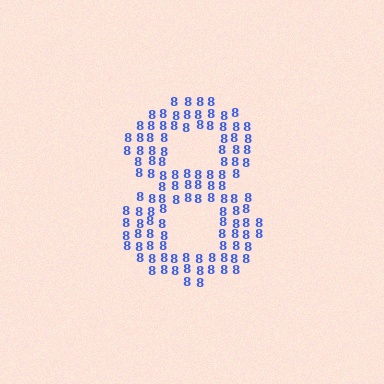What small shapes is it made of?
It is made of small digit 8's.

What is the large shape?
The large shape is the digit 8.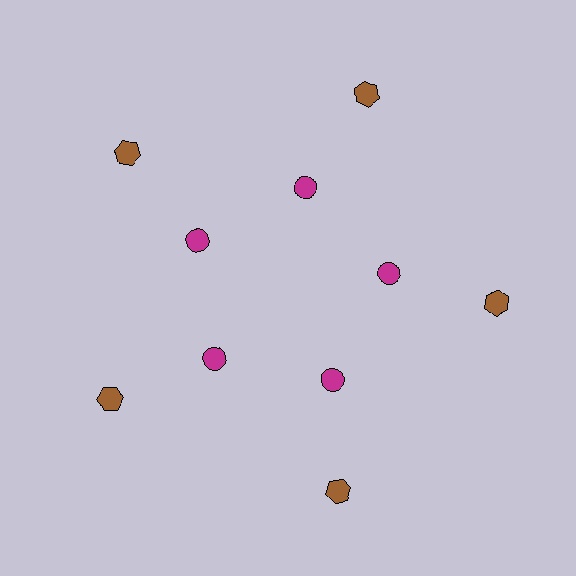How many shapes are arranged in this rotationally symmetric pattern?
There are 10 shapes, arranged in 5 groups of 2.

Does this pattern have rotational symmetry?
Yes, this pattern has 5-fold rotational symmetry. It looks the same after rotating 72 degrees around the center.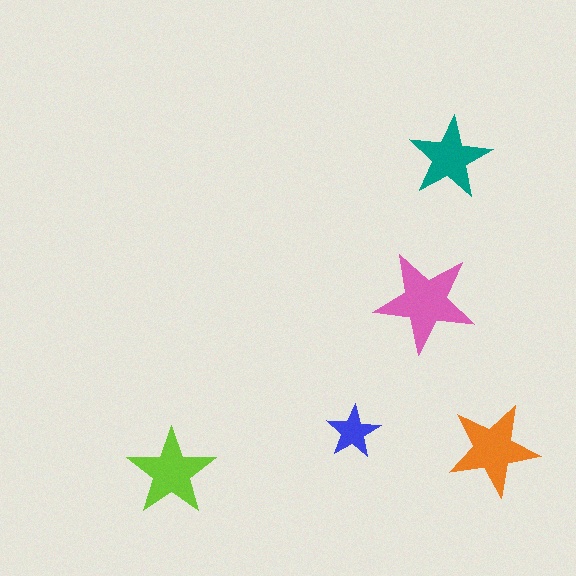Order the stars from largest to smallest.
the pink one, the orange one, the lime one, the teal one, the blue one.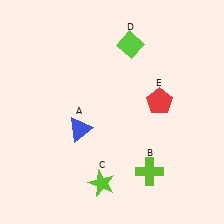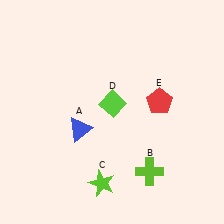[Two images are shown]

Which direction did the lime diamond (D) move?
The lime diamond (D) moved down.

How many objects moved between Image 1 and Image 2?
1 object moved between the two images.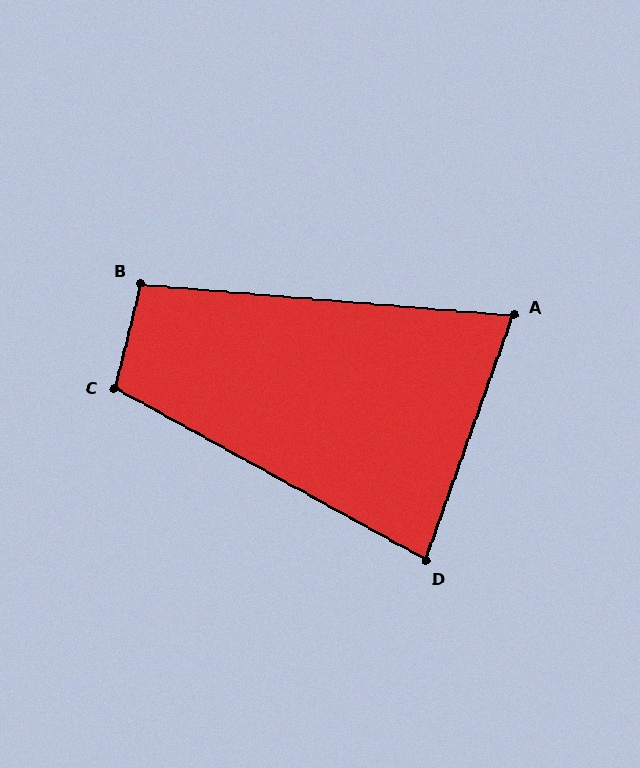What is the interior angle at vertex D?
Approximately 81 degrees (acute).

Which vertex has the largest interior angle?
C, at approximately 105 degrees.